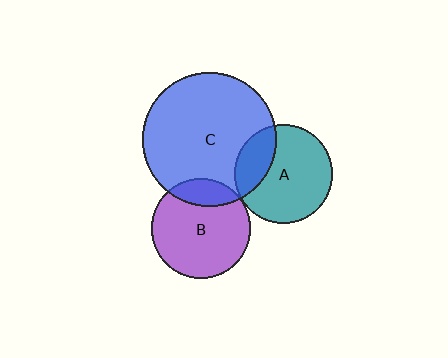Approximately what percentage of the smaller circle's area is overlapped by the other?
Approximately 20%.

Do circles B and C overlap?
Yes.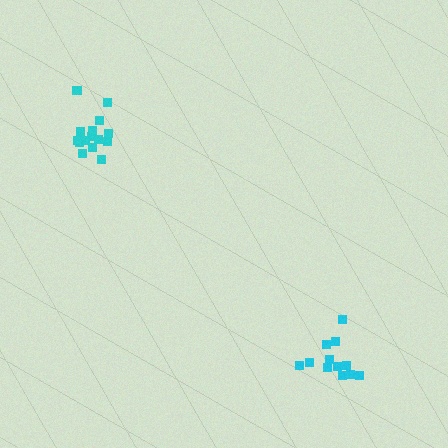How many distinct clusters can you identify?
There are 2 distinct clusters.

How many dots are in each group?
Group 1: 12 dots, Group 2: 15 dots (27 total).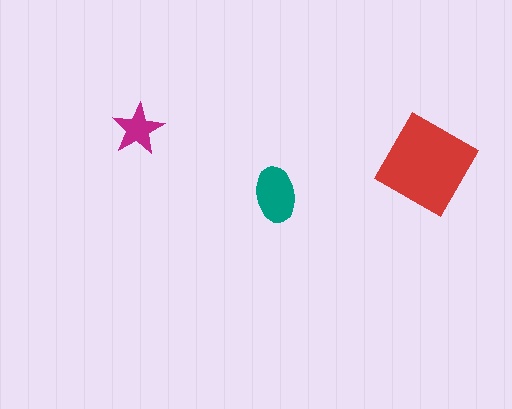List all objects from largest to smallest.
The red diamond, the teal ellipse, the magenta star.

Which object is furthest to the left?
The magenta star is leftmost.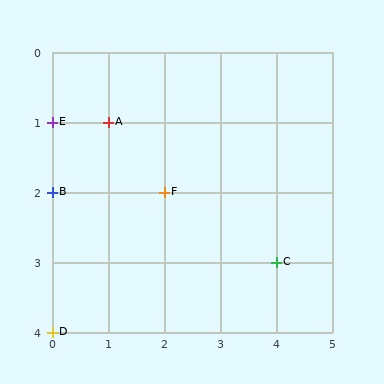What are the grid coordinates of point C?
Point C is at grid coordinates (4, 3).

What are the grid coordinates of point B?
Point B is at grid coordinates (0, 2).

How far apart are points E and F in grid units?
Points E and F are 2 columns and 1 row apart (about 2.2 grid units diagonally).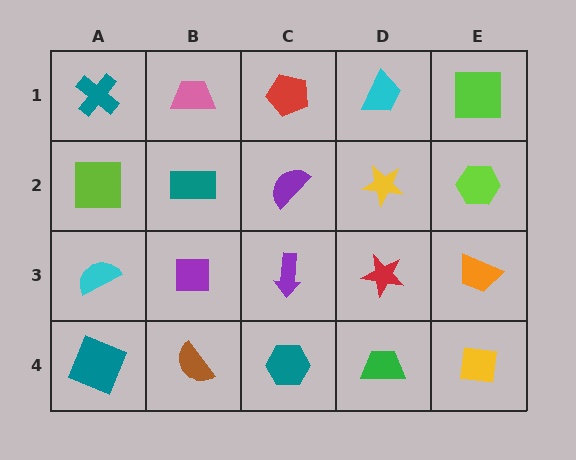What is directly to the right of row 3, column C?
A red star.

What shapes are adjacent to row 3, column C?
A purple semicircle (row 2, column C), a teal hexagon (row 4, column C), a purple square (row 3, column B), a red star (row 3, column D).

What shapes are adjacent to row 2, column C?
A red pentagon (row 1, column C), a purple arrow (row 3, column C), a teal rectangle (row 2, column B), a yellow star (row 2, column D).